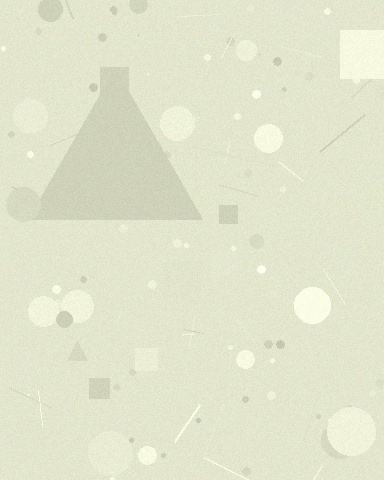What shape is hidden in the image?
A triangle is hidden in the image.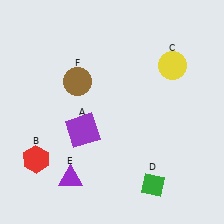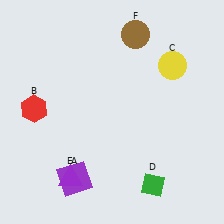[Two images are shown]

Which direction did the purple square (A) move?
The purple square (A) moved down.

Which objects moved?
The objects that moved are: the purple square (A), the red hexagon (B), the brown circle (F).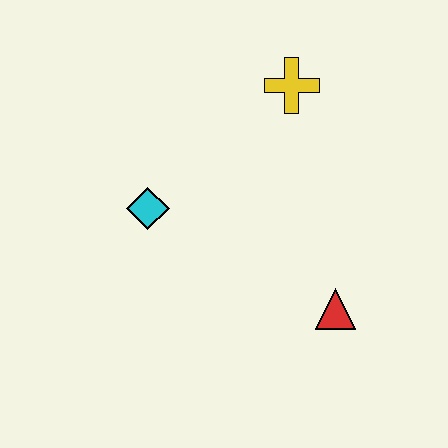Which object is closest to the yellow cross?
The cyan diamond is closest to the yellow cross.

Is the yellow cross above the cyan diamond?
Yes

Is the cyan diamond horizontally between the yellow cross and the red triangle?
No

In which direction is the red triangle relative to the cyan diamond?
The red triangle is to the right of the cyan diamond.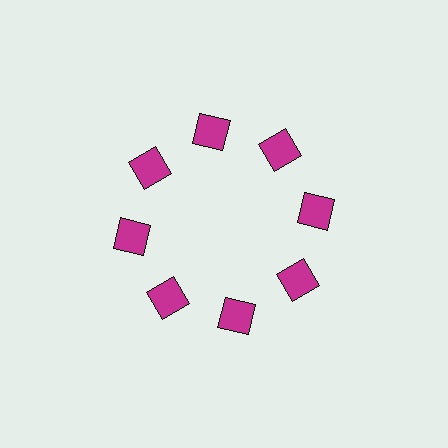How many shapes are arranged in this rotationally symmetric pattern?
There are 8 shapes, arranged in 8 groups of 1.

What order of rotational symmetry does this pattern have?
This pattern has 8-fold rotational symmetry.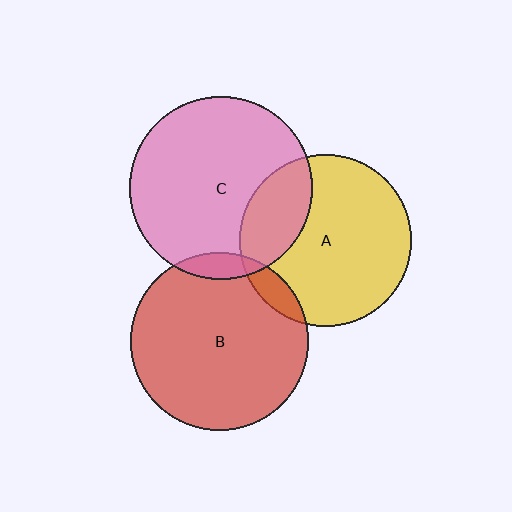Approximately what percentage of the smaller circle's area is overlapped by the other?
Approximately 5%.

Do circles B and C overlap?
Yes.